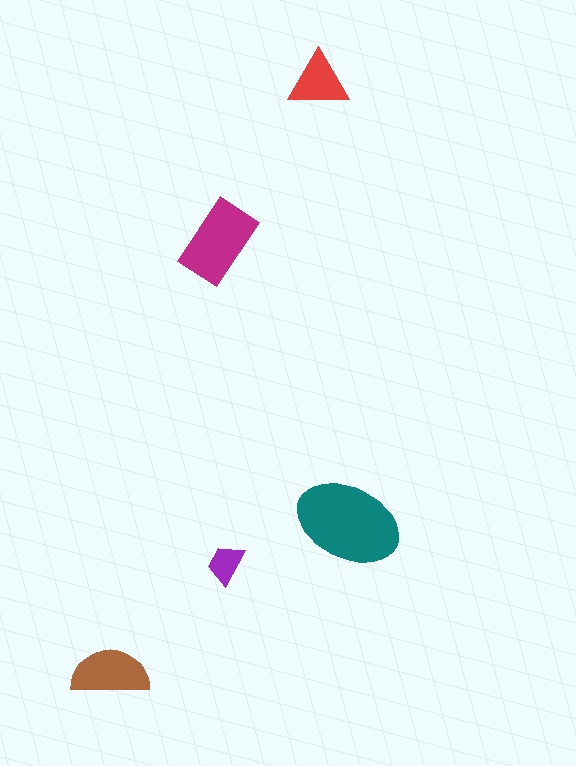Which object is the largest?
The teal ellipse.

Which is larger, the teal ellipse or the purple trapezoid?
The teal ellipse.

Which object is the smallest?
The purple trapezoid.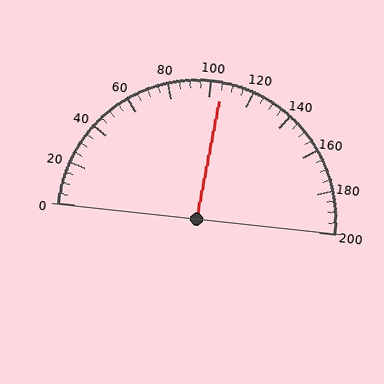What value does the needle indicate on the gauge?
The needle indicates approximately 105.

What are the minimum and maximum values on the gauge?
The gauge ranges from 0 to 200.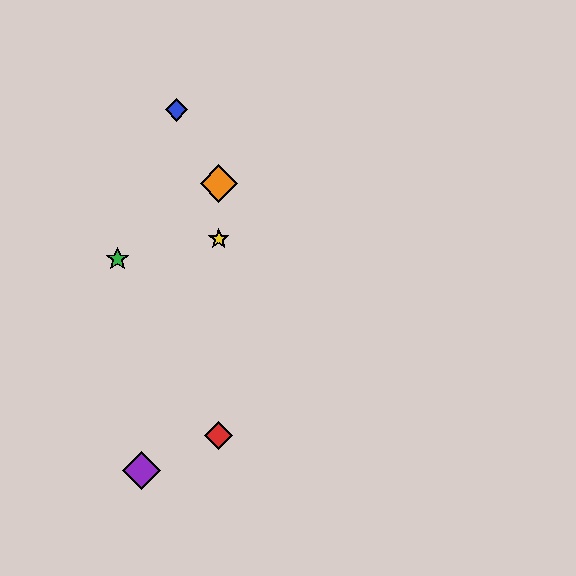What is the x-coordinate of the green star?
The green star is at x≈118.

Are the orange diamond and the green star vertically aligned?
No, the orange diamond is at x≈219 and the green star is at x≈118.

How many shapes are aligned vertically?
3 shapes (the red diamond, the yellow star, the orange diamond) are aligned vertically.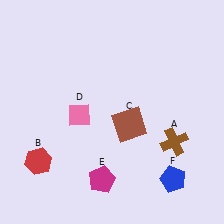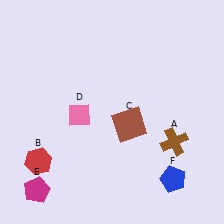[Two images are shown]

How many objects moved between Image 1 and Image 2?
1 object moved between the two images.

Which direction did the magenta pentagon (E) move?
The magenta pentagon (E) moved left.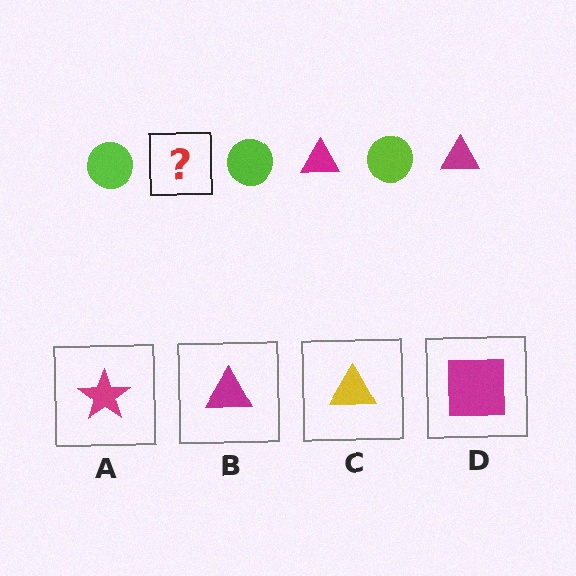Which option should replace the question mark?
Option B.